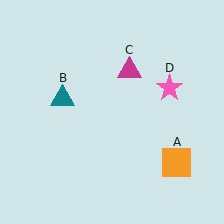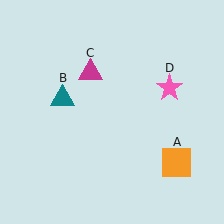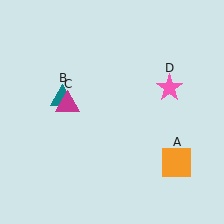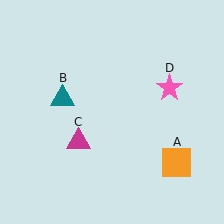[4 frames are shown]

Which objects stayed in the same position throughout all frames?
Orange square (object A) and teal triangle (object B) and pink star (object D) remained stationary.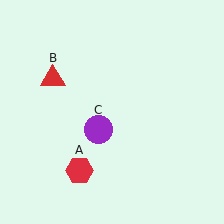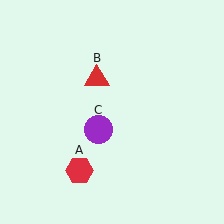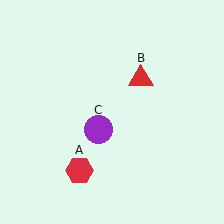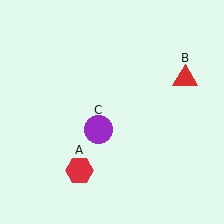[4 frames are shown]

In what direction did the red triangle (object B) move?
The red triangle (object B) moved right.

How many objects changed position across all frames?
1 object changed position: red triangle (object B).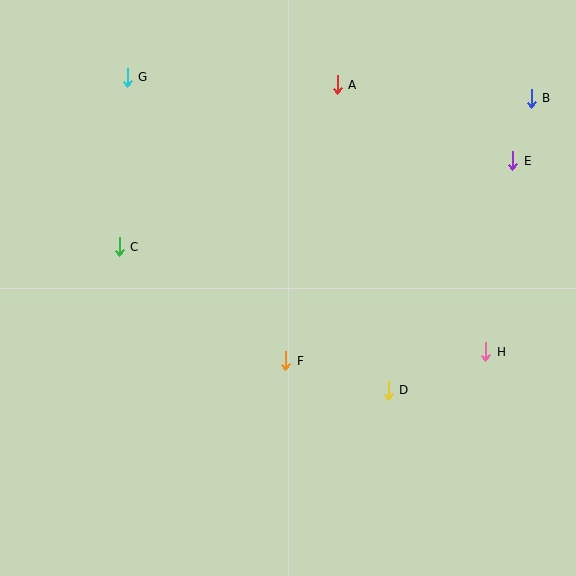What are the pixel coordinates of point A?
Point A is at (337, 85).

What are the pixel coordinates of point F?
Point F is at (285, 361).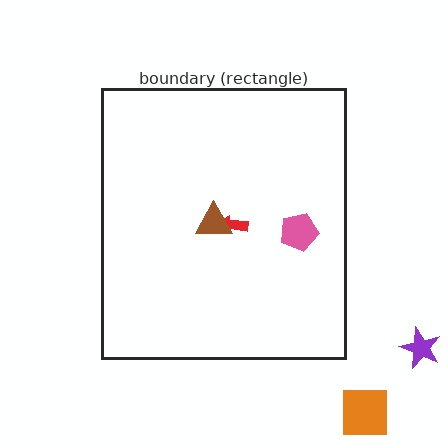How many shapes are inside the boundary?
3 inside, 2 outside.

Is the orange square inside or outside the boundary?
Outside.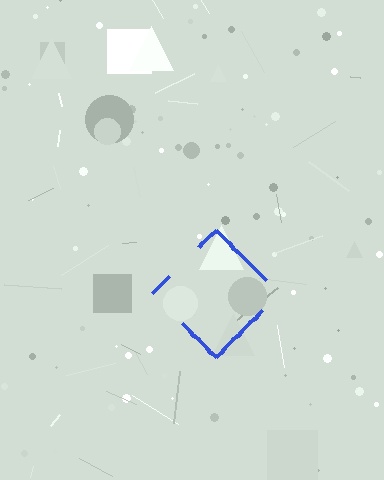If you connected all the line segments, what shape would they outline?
They would outline a diamond.